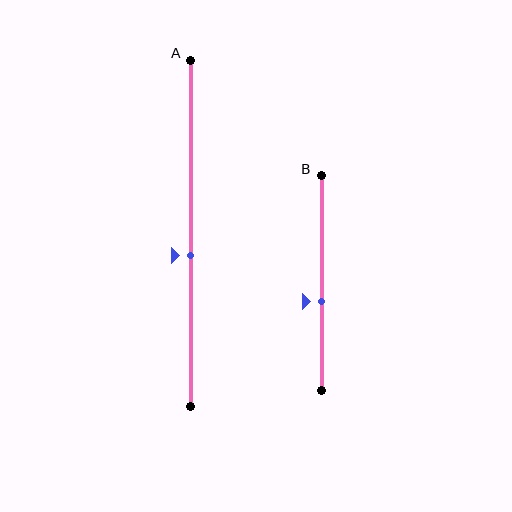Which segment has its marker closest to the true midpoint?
Segment A has its marker closest to the true midpoint.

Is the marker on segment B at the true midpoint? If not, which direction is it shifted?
No, the marker on segment B is shifted downward by about 9% of the segment length.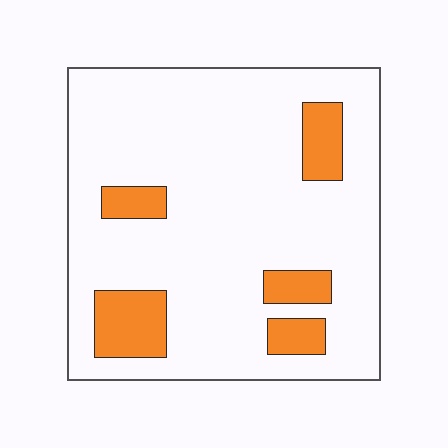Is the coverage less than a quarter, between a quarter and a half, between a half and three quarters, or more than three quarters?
Less than a quarter.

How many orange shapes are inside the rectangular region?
5.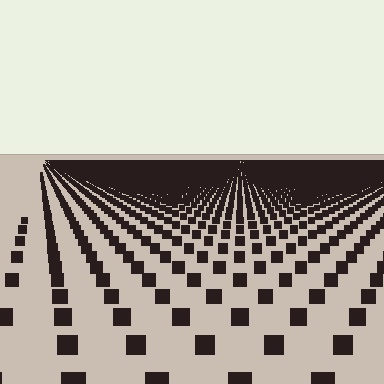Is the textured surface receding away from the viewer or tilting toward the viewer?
The surface is receding away from the viewer. Texture elements get smaller and denser toward the top.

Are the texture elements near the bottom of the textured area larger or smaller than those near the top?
Larger. Near the bottom, elements are closer to the viewer and appear at a bigger on-screen size.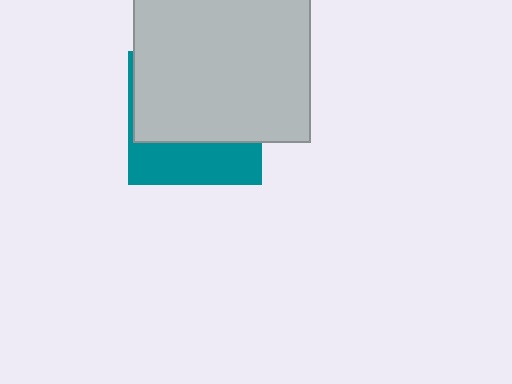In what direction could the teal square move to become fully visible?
The teal square could move down. That would shift it out from behind the light gray rectangle entirely.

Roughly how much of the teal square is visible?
A small part of it is visible (roughly 34%).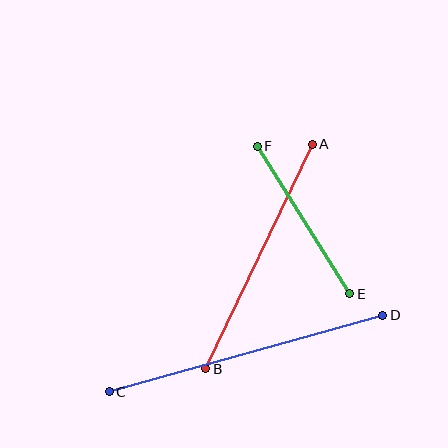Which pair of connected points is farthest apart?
Points C and D are farthest apart.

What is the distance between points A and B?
The distance is approximately 248 pixels.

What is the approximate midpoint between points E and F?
The midpoint is at approximately (304, 220) pixels.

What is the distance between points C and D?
The distance is approximately 284 pixels.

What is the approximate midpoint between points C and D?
The midpoint is at approximately (246, 354) pixels.